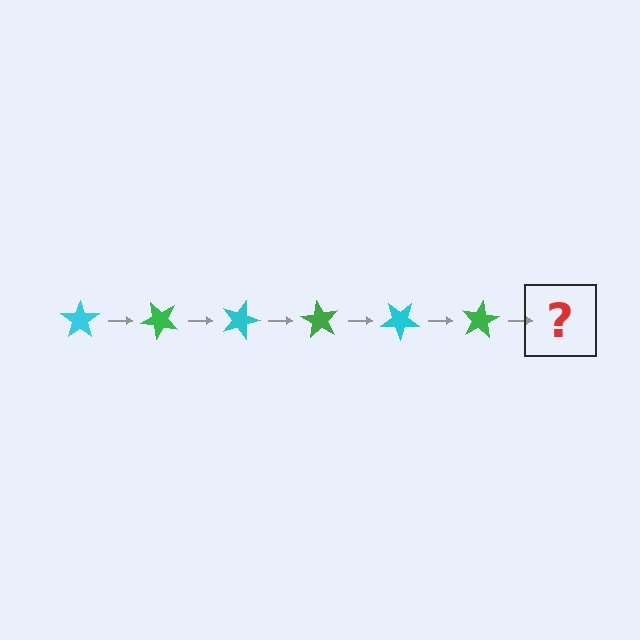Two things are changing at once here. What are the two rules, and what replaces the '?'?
The two rules are that it rotates 45 degrees each step and the color cycles through cyan and green. The '?' should be a cyan star, rotated 270 degrees from the start.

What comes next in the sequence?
The next element should be a cyan star, rotated 270 degrees from the start.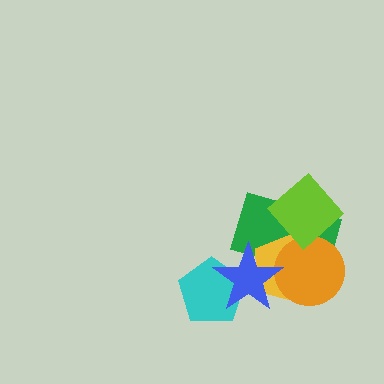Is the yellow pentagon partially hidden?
Yes, it is partially covered by another shape.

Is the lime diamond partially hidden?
No, no other shape covers it.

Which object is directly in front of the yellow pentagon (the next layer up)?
The orange circle is directly in front of the yellow pentagon.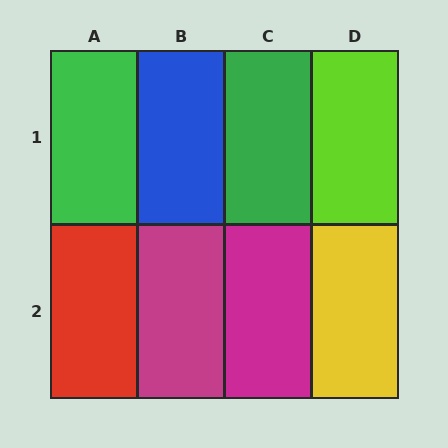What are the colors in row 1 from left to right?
Green, blue, green, lime.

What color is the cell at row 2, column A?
Red.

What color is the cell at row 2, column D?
Yellow.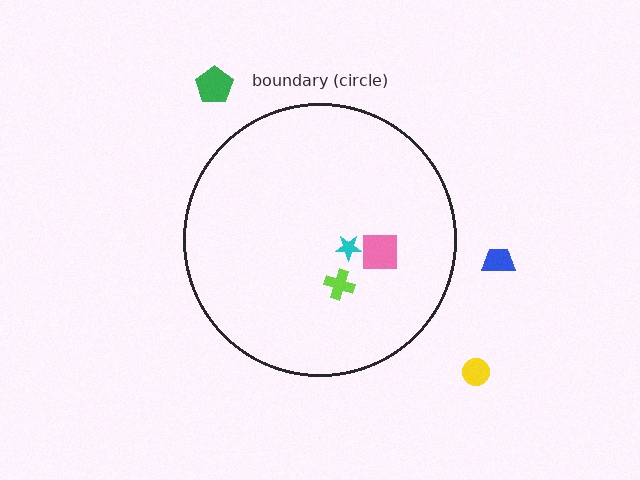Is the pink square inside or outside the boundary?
Inside.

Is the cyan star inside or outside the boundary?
Inside.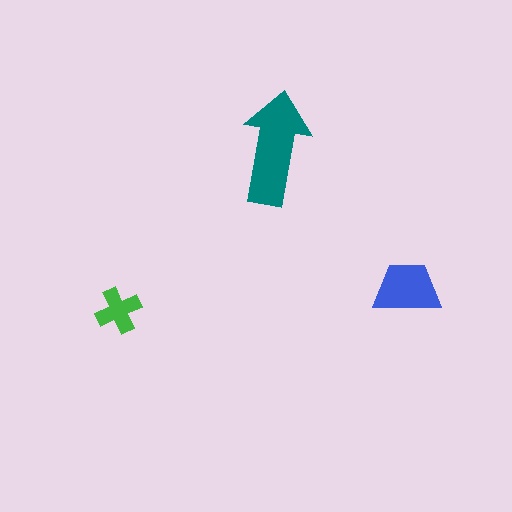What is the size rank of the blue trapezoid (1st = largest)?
2nd.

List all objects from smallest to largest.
The green cross, the blue trapezoid, the teal arrow.